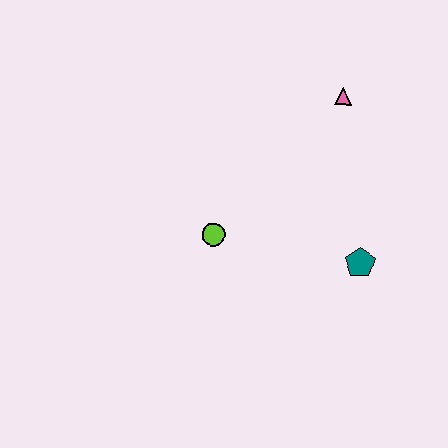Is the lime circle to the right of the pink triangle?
No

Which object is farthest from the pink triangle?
The lime circle is farthest from the pink triangle.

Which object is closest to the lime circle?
The teal pentagon is closest to the lime circle.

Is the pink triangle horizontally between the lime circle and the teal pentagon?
Yes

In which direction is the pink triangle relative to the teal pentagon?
The pink triangle is above the teal pentagon.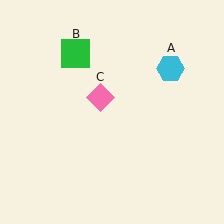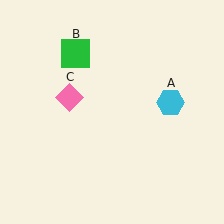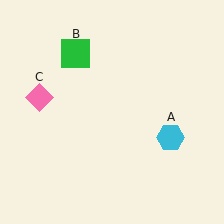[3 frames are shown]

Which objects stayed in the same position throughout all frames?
Green square (object B) remained stationary.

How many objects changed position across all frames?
2 objects changed position: cyan hexagon (object A), pink diamond (object C).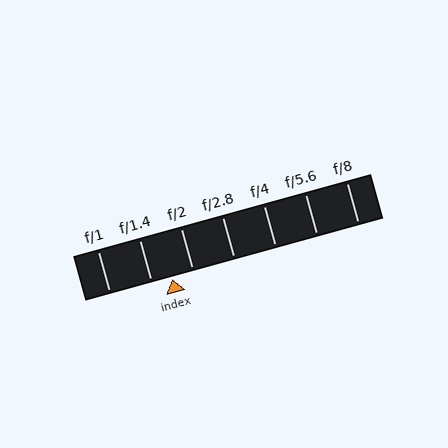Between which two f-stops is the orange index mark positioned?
The index mark is between f/1.4 and f/2.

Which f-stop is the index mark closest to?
The index mark is closest to f/1.4.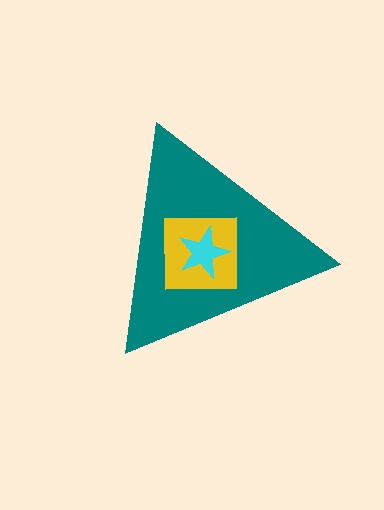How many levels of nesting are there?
3.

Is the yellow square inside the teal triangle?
Yes.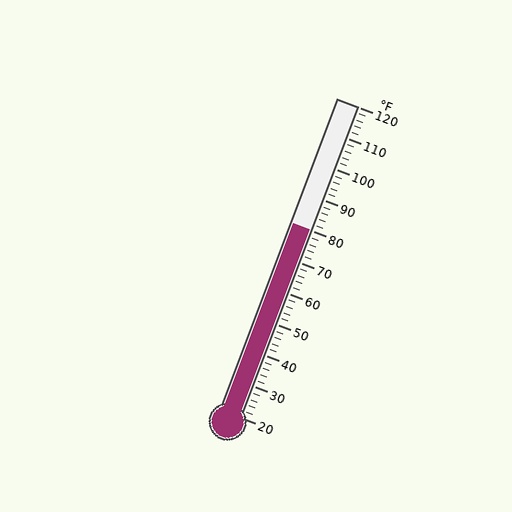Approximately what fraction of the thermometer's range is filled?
The thermometer is filled to approximately 60% of its range.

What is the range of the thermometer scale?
The thermometer scale ranges from 20°F to 120°F.